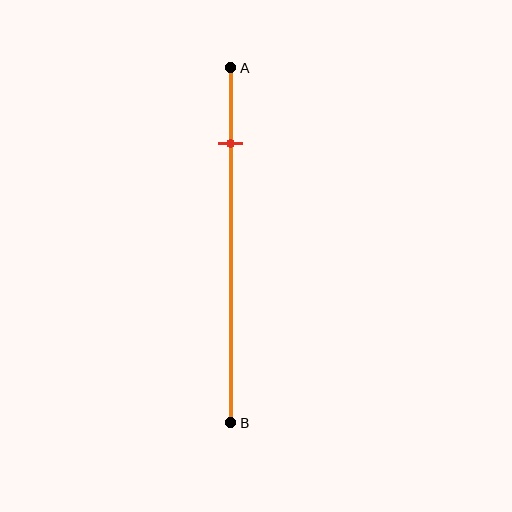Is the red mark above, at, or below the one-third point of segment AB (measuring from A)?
The red mark is above the one-third point of segment AB.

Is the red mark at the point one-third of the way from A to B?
No, the mark is at about 20% from A, not at the 33% one-third point.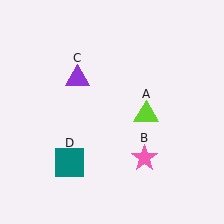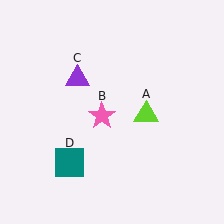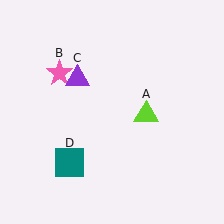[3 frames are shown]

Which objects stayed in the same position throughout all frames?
Lime triangle (object A) and purple triangle (object C) and teal square (object D) remained stationary.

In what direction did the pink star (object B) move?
The pink star (object B) moved up and to the left.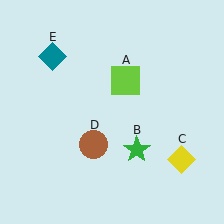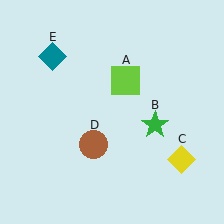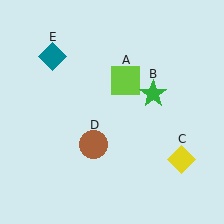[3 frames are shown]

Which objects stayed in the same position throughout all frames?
Lime square (object A) and yellow diamond (object C) and brown circle (object D) and teal diamond (object E) remained stationary.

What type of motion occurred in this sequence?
The green star (object B) rotated counterclockwise around the center of the scene.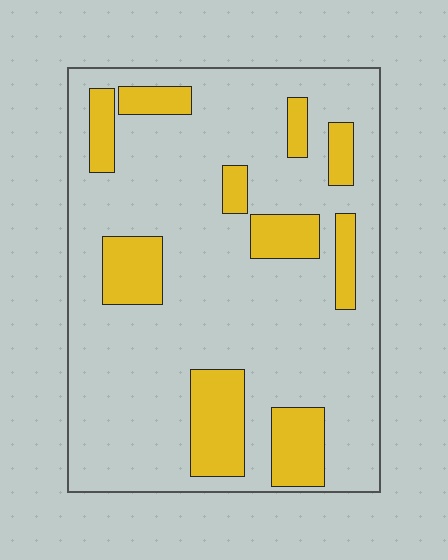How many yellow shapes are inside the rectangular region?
10.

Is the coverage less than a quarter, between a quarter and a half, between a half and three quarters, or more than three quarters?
Less than a quarter.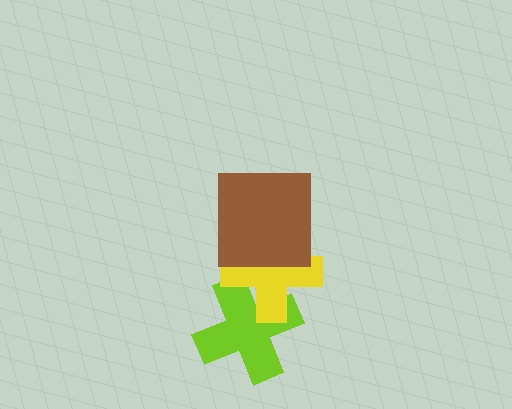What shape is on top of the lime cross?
The yellow cross is on top of the lime cross.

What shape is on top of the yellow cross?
The brown square is on top of the yellow cross.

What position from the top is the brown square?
The brown square is 1st from the top.